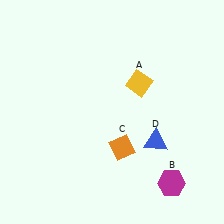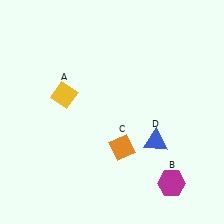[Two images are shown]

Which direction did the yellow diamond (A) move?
The yellow diamond (A) moved left.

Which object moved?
The yellow diamond (A) moved left.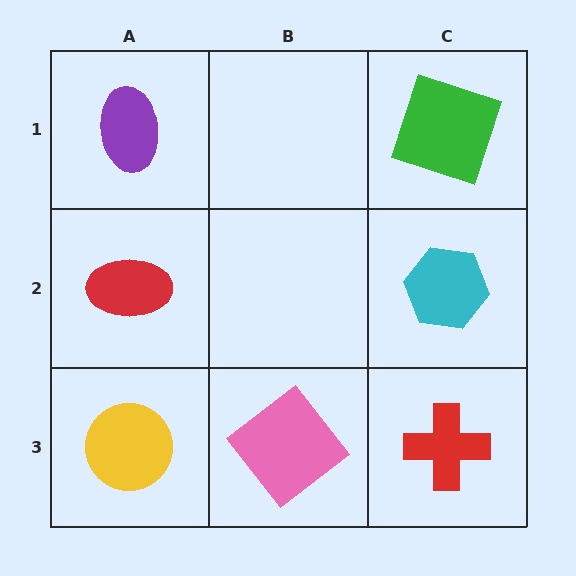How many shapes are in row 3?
3 shapes.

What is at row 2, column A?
A red ellipse.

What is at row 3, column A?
A yellow circle.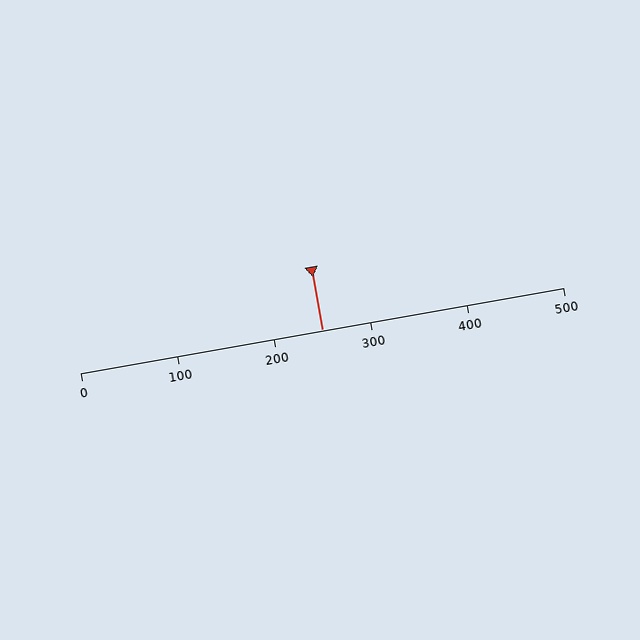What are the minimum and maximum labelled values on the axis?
The axis runs from 0 to 500.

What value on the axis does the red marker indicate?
The marker indicates approximately 250.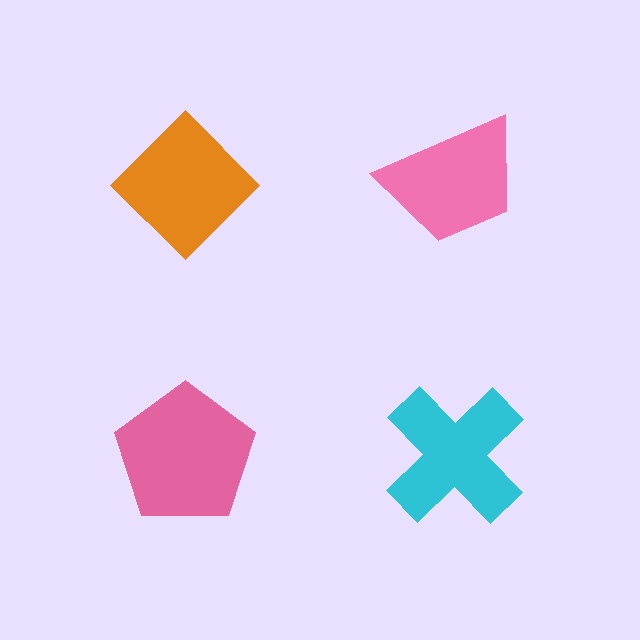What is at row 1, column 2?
A pink trapezoid.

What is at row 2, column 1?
A pink pentagon.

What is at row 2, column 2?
A cyan cross.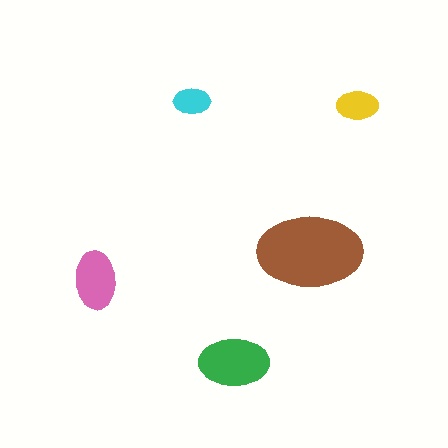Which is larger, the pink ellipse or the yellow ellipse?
The pink one.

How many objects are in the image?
There are 5 objects in the image.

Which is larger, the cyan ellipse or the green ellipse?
The green one.